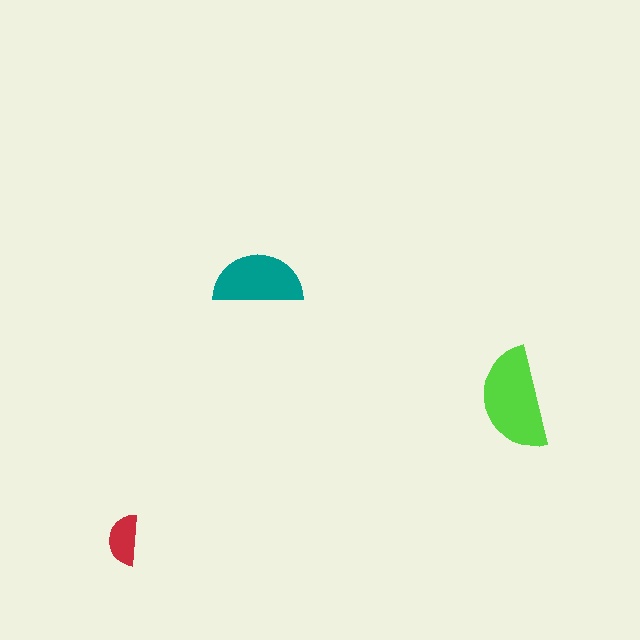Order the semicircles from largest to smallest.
the lime one, the teal one, the red one.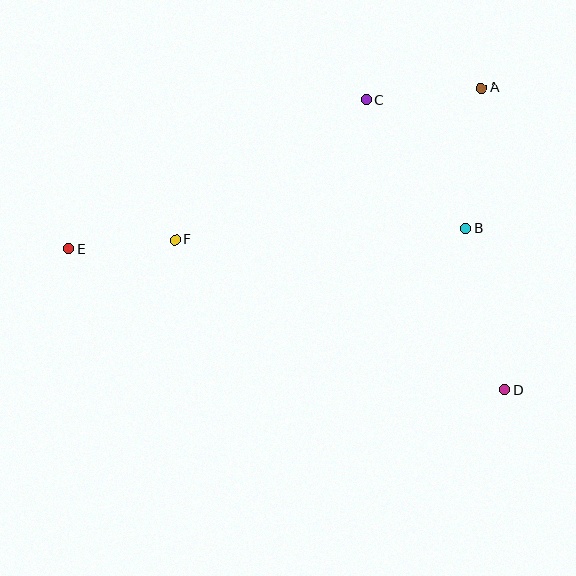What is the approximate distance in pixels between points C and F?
The distance between C and F is approximately 237 pixels.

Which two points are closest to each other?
Points E and F are closest to each other.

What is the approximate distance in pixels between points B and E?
The distance between B and E is approximately 397 pixels.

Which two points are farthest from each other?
Points D and E are farthest from each other.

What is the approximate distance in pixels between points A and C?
The distance between A and C is approximately 116 pixels.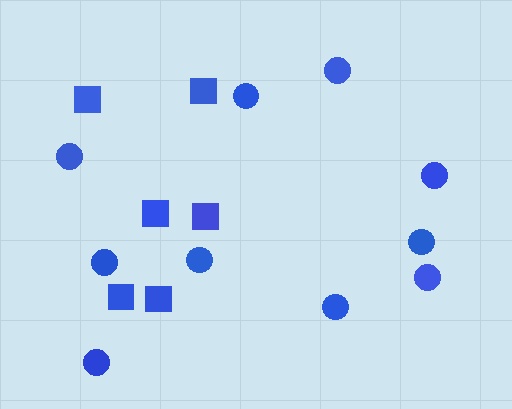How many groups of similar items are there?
There are 2 groups: one group of squares (6) and one group of circles (10).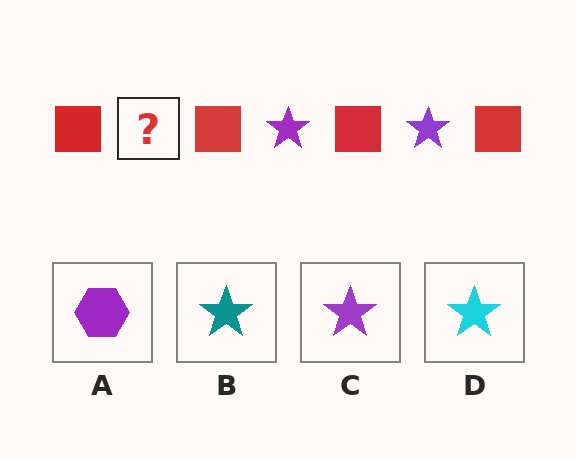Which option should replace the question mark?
Option C.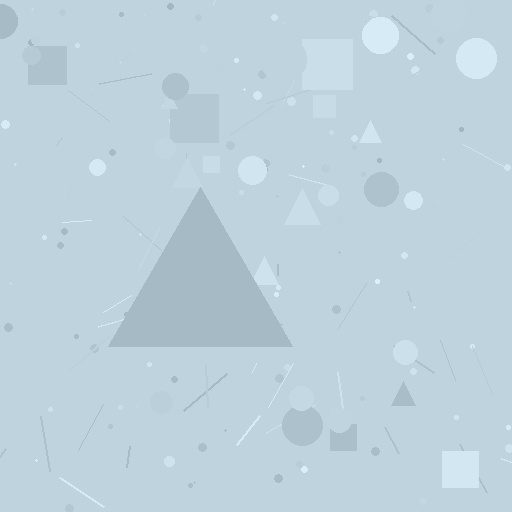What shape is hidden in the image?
A triangle is hidden in the image.